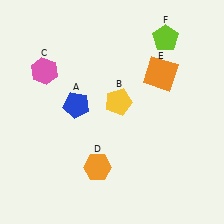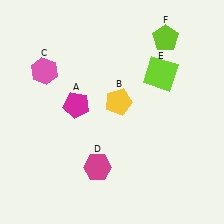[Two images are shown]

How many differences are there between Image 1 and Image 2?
There are 3 differences between the two images.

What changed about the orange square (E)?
In Image 1, E is orange. In Image 2, it changed to lime.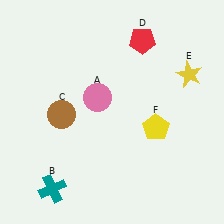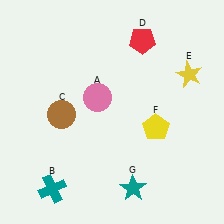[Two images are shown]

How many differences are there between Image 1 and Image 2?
There is 1 difference between the two images.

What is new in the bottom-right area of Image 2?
A teal star (G) was added in the bottom-right area of Image 2.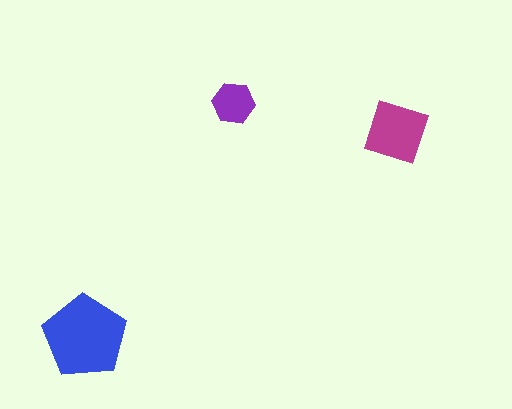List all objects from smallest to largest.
The purple hexagon, the magenta diamond, the blue pentagon.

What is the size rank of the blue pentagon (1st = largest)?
1st.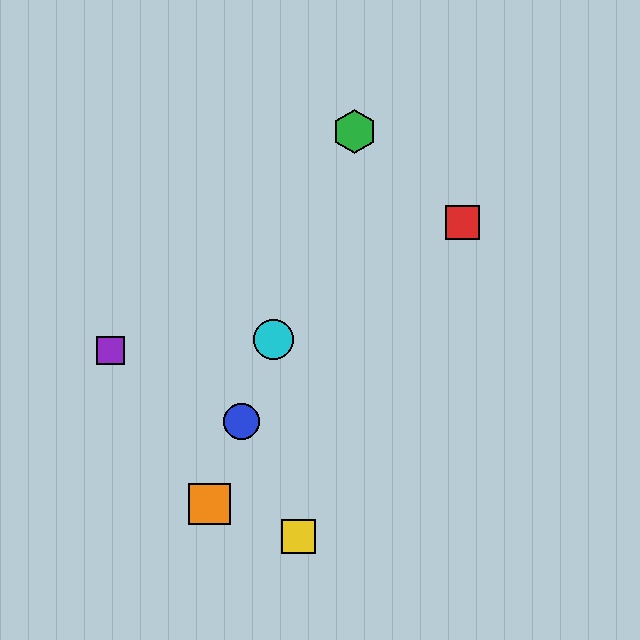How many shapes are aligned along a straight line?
4 shapes (the blue circle, the green hexagon, the orange square, the cyan circle) are aligned along a straight line.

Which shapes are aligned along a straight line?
The blue circle, the green hexagon, the orange square, the cyan circle are aligned along a straight line.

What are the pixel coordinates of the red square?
The red square is at (463, 222).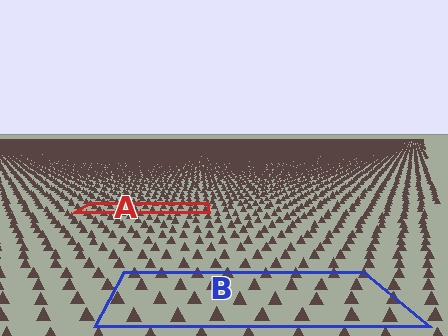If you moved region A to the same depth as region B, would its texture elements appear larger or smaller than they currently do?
They would appear larger. At a closer depth, the same texture elements are projected at a bigger on-screen size.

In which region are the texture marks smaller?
The texture marks are smaller in region A, because it is farther away.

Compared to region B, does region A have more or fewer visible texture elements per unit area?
Region A has more texture elements per unit area — they are packed more densely because it is farther away.